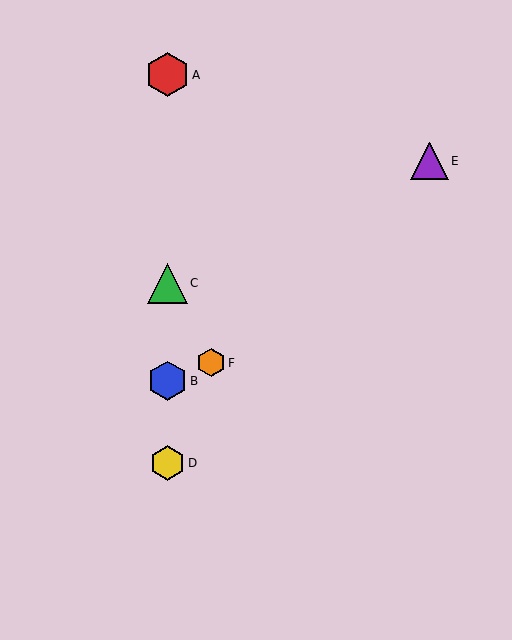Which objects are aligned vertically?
Objects A, B, C, D are aligned vertically.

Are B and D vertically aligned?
Yes, both are at x≈167.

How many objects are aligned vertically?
4 objects (A, B, C, D) are aligned vertically.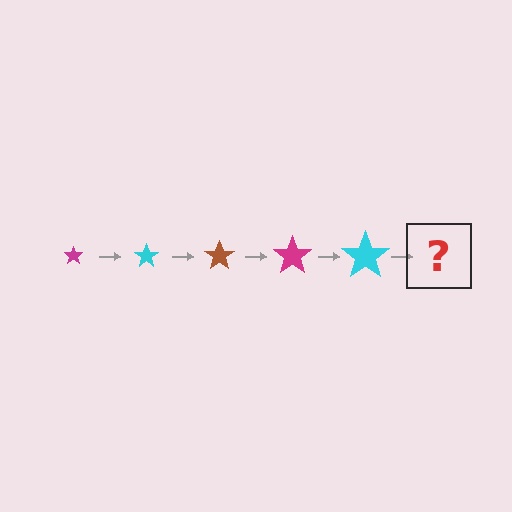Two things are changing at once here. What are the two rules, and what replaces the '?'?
The two rules are that the star grows larger each step and the color cycles through magenta, cyan, and brown. The '?' should be a brown star, larger than the previous one.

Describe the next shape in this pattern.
It should be a brown star, larger than the previous one.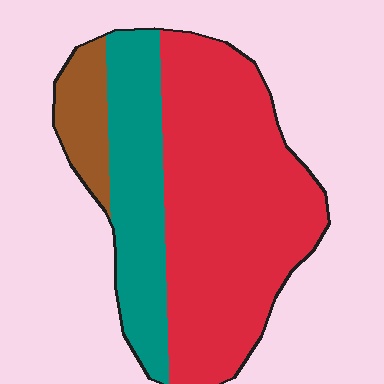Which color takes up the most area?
Red, at roughly 65%.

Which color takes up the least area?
Brown, at roughly 10%.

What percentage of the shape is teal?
Teal covers about 25% of the shape.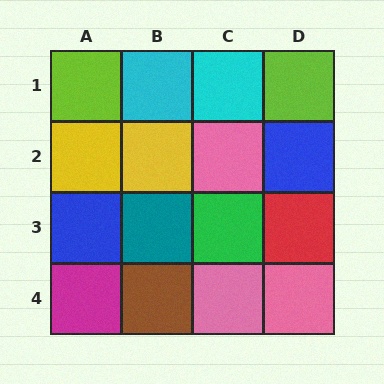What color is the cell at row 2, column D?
Blue.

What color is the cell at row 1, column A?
Lime.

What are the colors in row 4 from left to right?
Magenta, brown, pink, pink.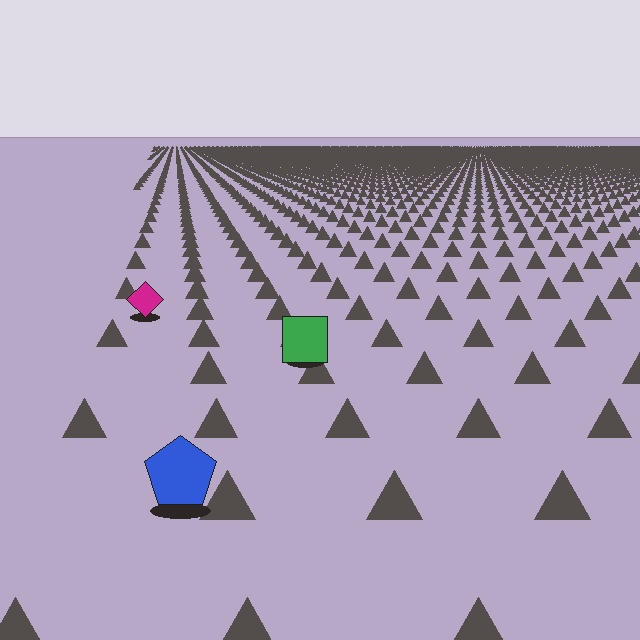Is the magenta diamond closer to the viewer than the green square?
No. The green square is closer — you can tell from the texture gradient: the ground texture is coarser near it.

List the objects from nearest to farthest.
From nearest to farthest: the blue pentagon, the green square, the magenta diamond.